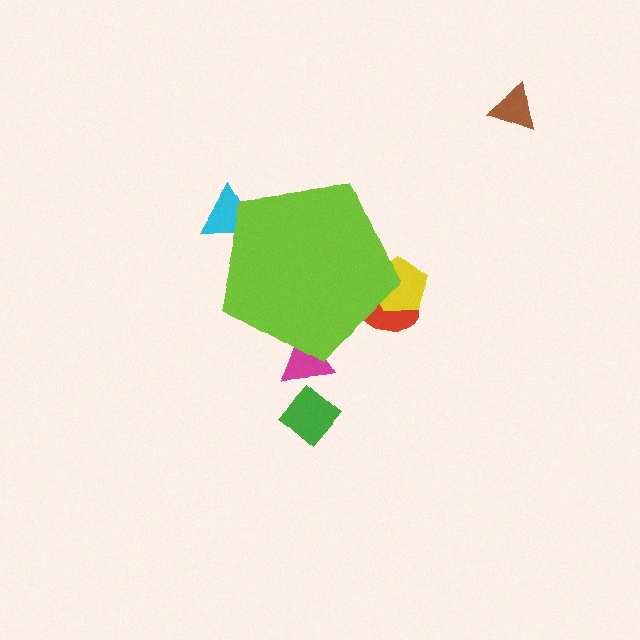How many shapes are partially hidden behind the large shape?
4 shapes are partially hidden.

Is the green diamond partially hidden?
No, the green diamond is fully visible.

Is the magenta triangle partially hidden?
Yes, the magenta triangle is partially hidden behind the lime pentagon.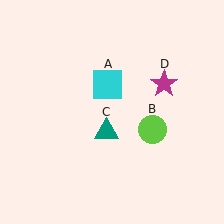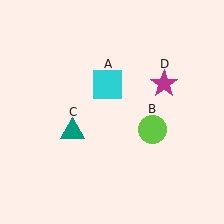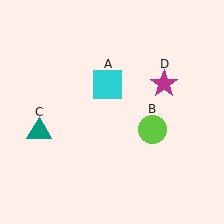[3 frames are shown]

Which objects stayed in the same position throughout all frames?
Cyan square (object A) and lime circle (object B) and magenta star (object D) remained stationary.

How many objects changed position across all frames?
1 object changed position: teal triangle (object C).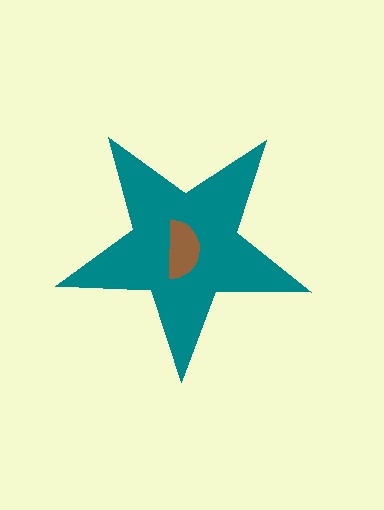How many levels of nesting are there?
2.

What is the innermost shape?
The brown semicircle.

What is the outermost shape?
The teal star.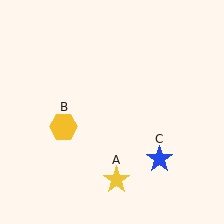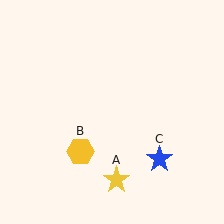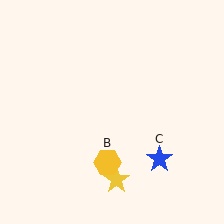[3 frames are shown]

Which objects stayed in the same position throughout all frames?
Yellow star (object A) and blue star (object C) remained stationary.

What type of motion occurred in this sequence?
The yellow hexagon (object B) rotated counterclockwise around the center of the scene.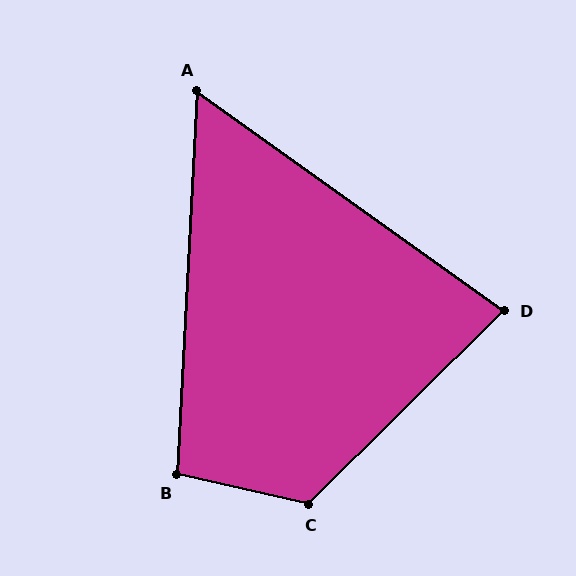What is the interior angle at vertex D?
Approximately 80 degrees (acute).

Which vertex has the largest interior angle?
C, at approximately 123 degrees.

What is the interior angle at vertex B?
Approximately 100 degrees (obtuse).